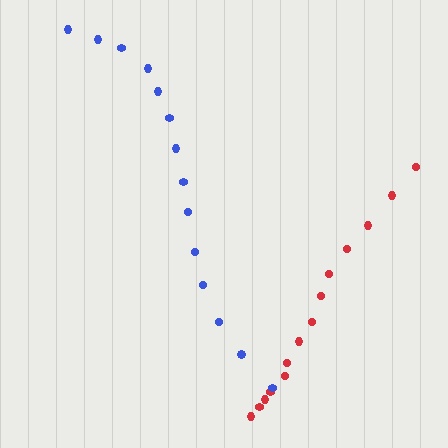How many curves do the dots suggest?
There are 2 distinct paths.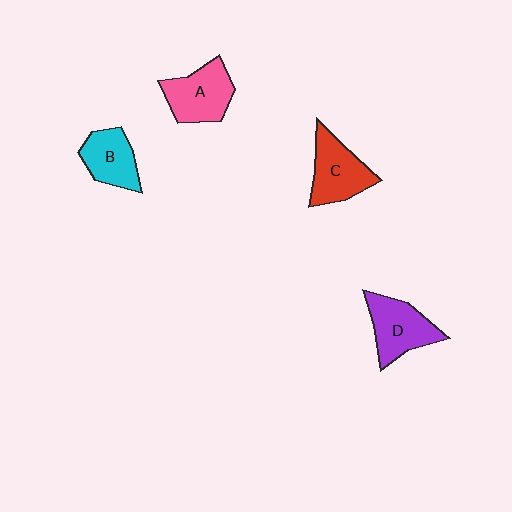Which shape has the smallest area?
Shape B (cyan).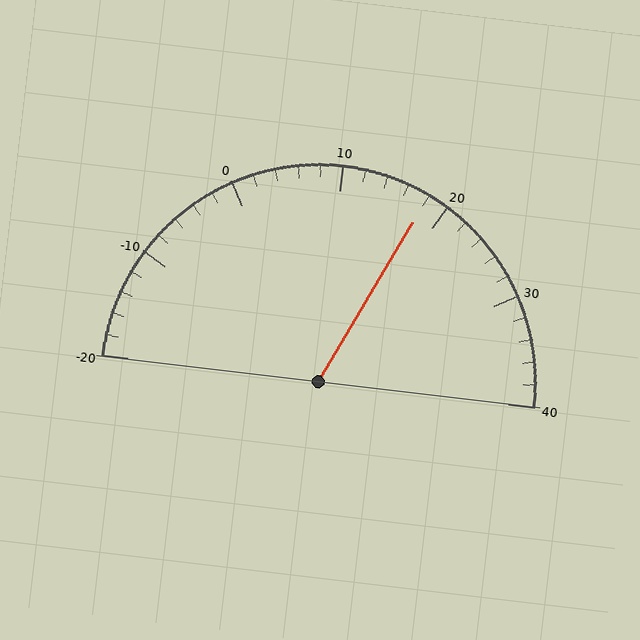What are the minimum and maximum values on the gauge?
The gauge ranges from -20 to 40.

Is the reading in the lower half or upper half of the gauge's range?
The reading is in the upper half of the range (-20 to 40).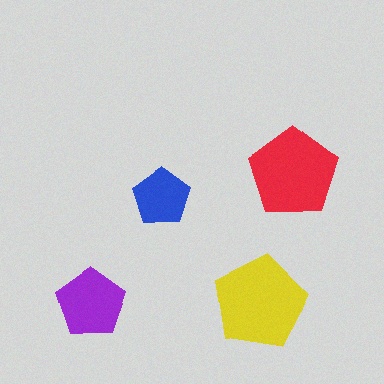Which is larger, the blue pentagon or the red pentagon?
The red one.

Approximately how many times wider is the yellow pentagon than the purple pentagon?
About 1.5 times wider.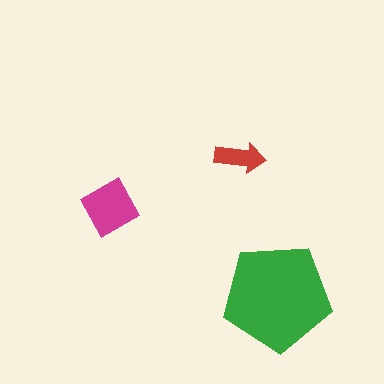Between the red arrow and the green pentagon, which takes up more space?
The green pentagon.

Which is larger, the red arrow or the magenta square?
The magenta square.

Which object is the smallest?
The red arrow.